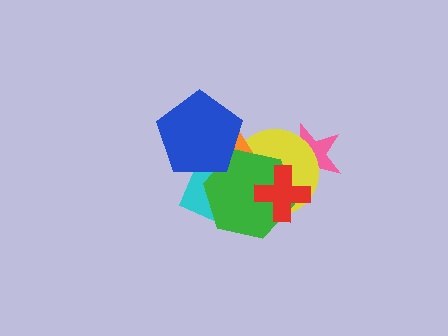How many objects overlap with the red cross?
3 objects overlap with the red cross.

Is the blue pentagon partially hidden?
No, no other shape covers it.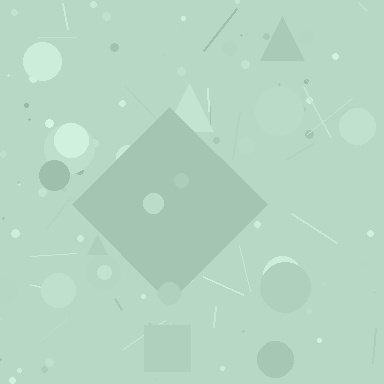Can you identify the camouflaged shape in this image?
The camouflaged shape is a diamond.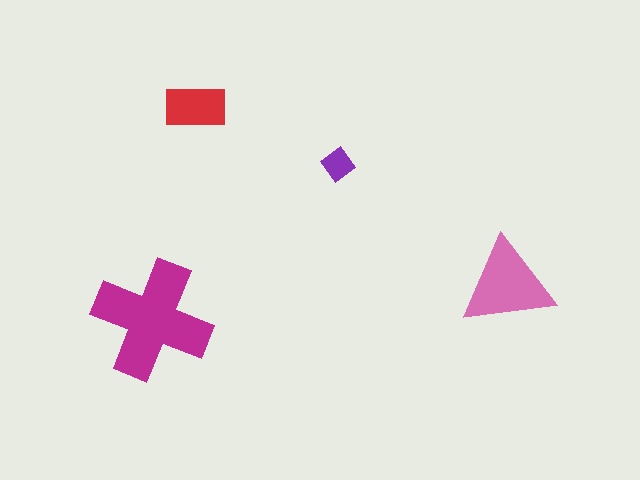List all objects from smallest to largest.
The purple diamond, the red rectangle, the pink triangle, the magenta cross.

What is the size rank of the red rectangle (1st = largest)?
3rd.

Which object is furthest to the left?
The magenta cross is leftmost.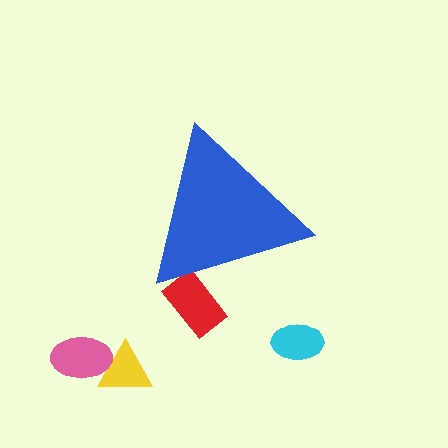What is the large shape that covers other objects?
A blue triangle.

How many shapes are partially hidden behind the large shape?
1 shape is partially hidden.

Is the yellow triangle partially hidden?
No, the yellow triangle is fully visible.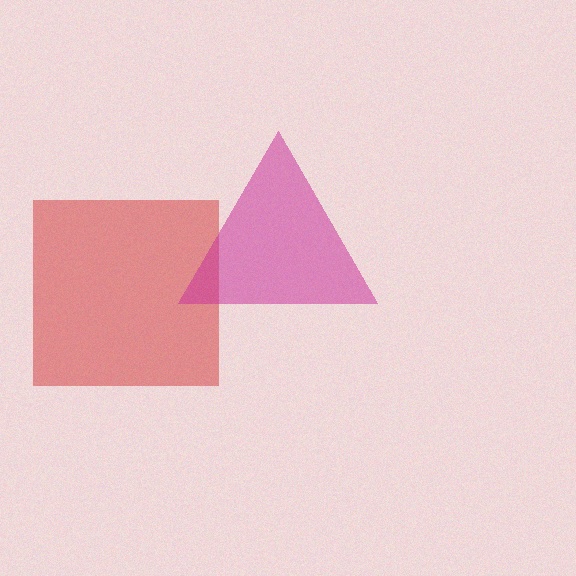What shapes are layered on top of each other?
The layered shapes are: a red square, a magenta triangle.